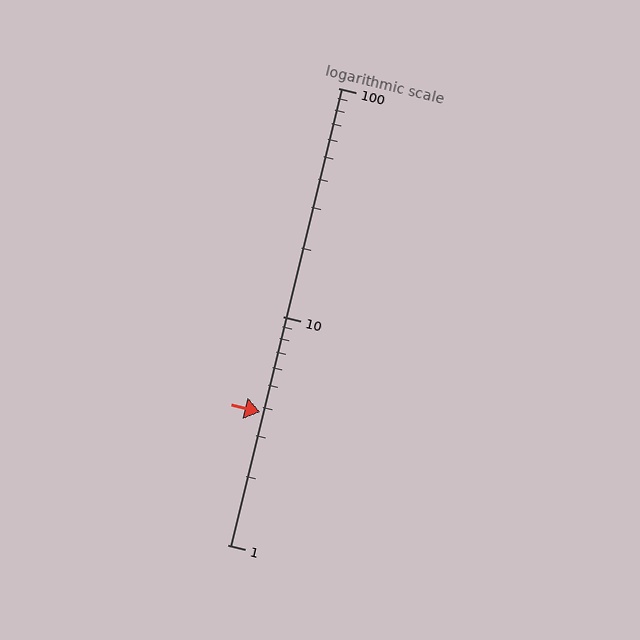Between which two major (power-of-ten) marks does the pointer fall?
The pointer is between 1 and 10.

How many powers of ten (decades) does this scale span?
The scale spans 2 decades, from 1 to 100.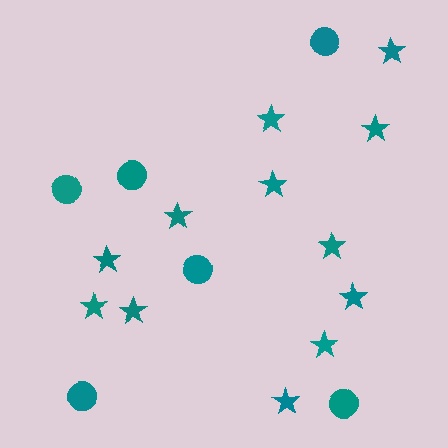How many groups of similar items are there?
There are 2 groups: one group of stars (12) and one group of circles (6).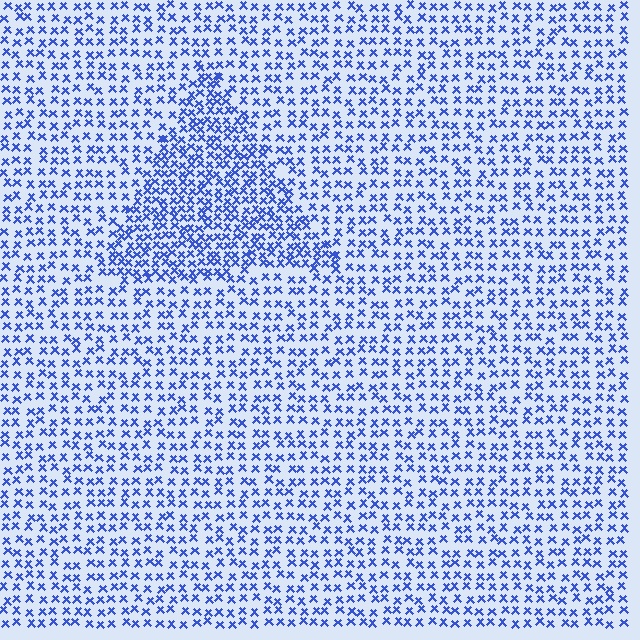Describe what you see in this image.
The image contains small blue elements arranged at two different densities. A triangle-shaped region is visible where the elements are more densely packed than the surrounding area.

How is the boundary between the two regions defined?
The boundary is defined by a change in element density (approximately 1.8x ratio). All elements are the same color, size, and shape.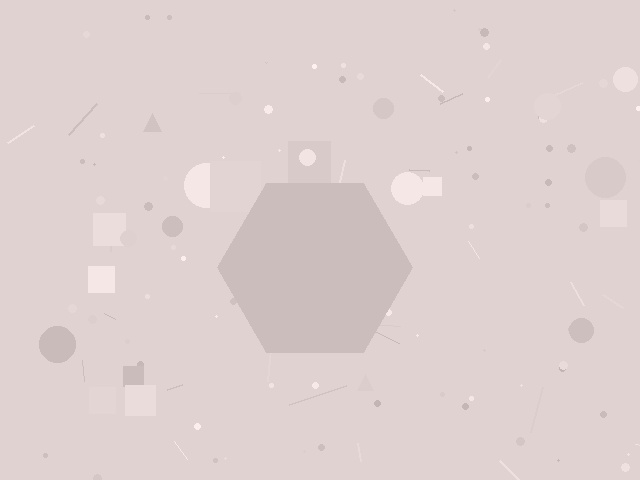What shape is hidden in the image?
A hexagon is hidden in the image.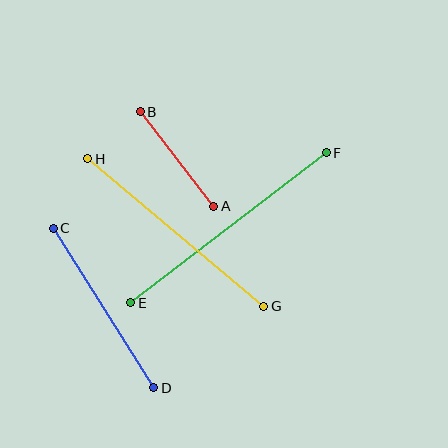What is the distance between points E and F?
The distance is approximately 246 pixels.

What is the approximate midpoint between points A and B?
The midpoint is at approximately (177, 159) pixels.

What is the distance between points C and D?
The distance is approximately 189 pixels.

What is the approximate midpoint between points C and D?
The midpoint is at approximately (103, 308) pixels.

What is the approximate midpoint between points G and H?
The midpoint is at approximately (176, 233) pixels.